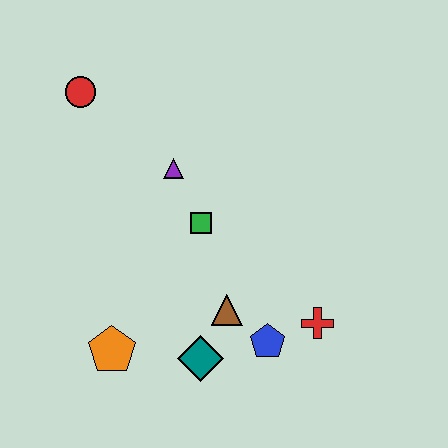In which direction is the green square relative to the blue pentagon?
The green square is above the blue pentagon.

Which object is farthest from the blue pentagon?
The red circle is farthest from the blue pentagon.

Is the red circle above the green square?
Yes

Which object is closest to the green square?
The purple triangle is closest to the green square.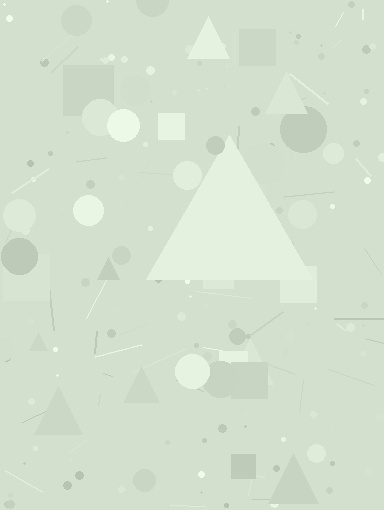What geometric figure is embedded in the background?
A triangle is embedded in the background.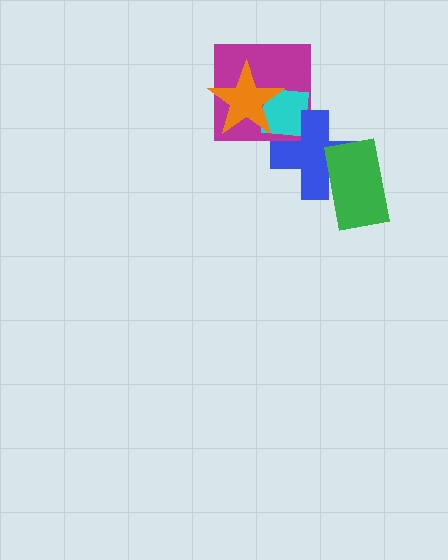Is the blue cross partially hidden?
Yes, it is partially covered by another shape.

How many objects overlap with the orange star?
2 objects overlap with the orange star.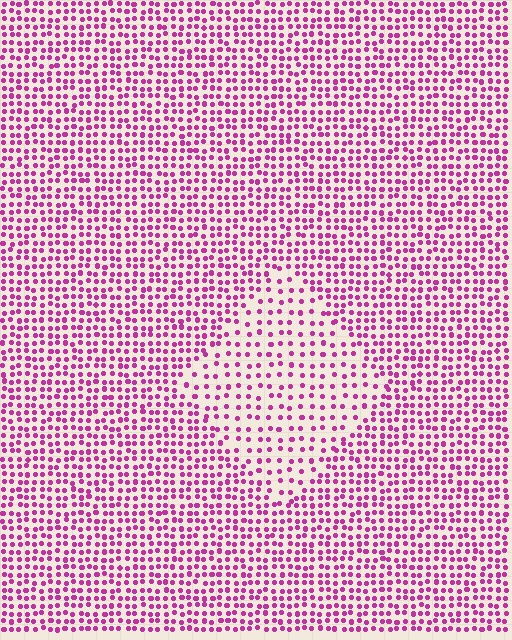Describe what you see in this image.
The image contains small magenta elements arranged at two different densities. A diamond-shaped region is visible where the elements are less densely packed than the surrounding area.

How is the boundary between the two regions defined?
The boundary is defined by a change in element density (approximately 1.9x ratio). All elements are the same color, size, and shape.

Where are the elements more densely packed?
The elements are more densely packed outside the diamond boundary.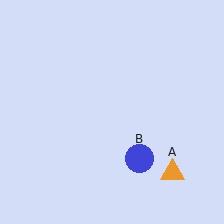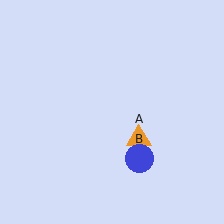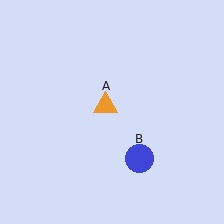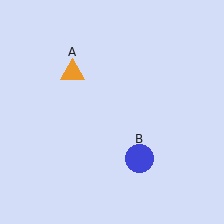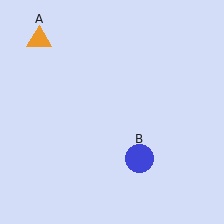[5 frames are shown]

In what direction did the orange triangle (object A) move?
The orange triangle (object A) moved up and to the left.